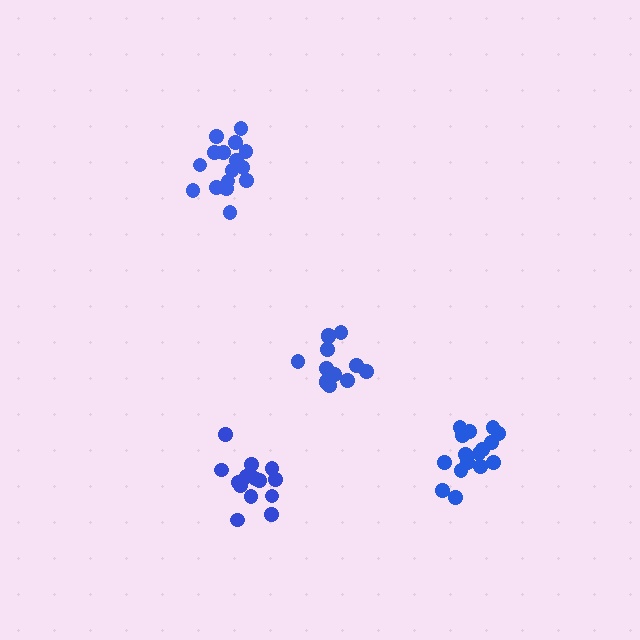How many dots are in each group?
Group 1: 16 dots, Group 2: 16 dots, Group 3: 13 dots, Group 4: 15 dots (60 total).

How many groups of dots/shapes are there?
There are 4 groups.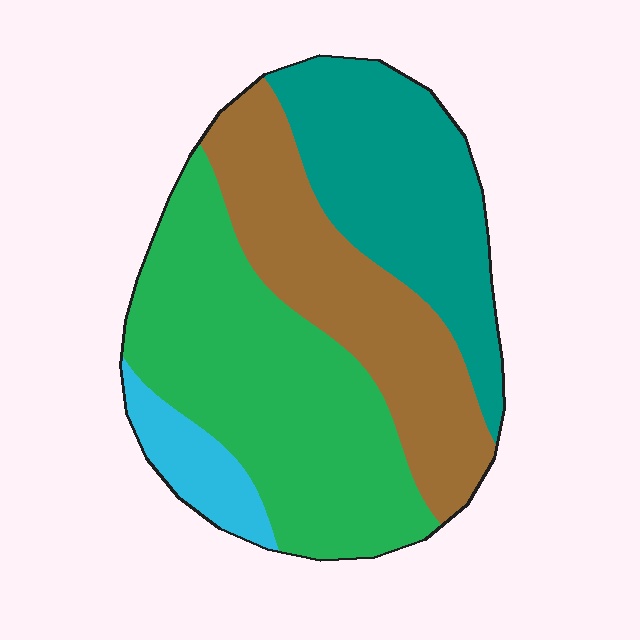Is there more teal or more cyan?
Teal.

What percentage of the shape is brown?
Brown covers 27% of the shape.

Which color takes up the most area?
Green, at roughly 40%.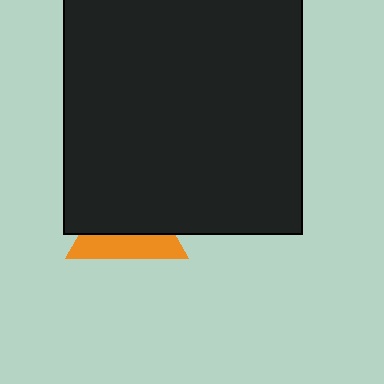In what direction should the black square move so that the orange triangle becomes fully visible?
The black square should move up. That is the shortest direction to clear the overlap and leave the orange triangle fully visible.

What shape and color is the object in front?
The object in front is a black square.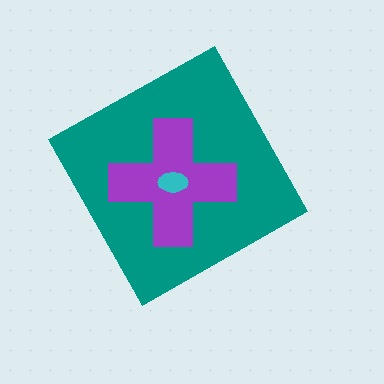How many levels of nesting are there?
3.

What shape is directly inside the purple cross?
The cyan ellipse.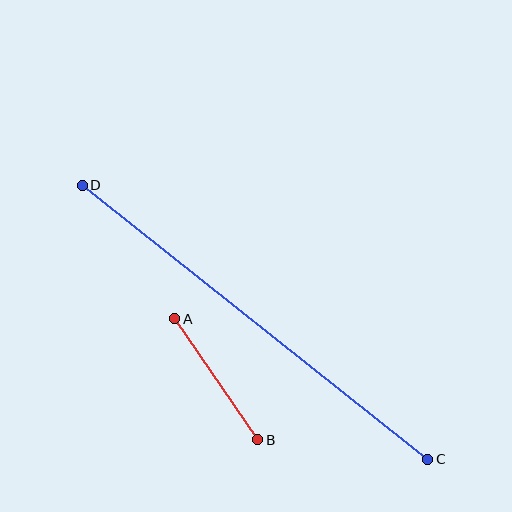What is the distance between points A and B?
The distance is approximately 147 pixels.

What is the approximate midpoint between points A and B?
The midpoint is at approximately (216, 379) pixels.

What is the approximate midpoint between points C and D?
The midpoint is at approximately (255, 322) pixels.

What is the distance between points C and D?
The distance is approximately 441 pixels.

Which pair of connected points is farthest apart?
Points C and D are farthest apart.